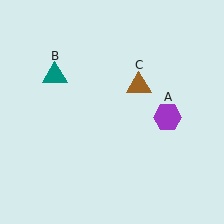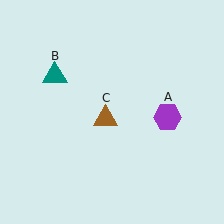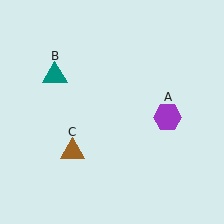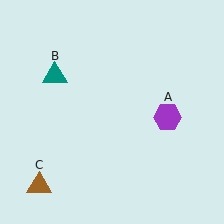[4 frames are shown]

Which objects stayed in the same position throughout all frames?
Purple hexagon (object A) and teal triangle (object B) remained stationary.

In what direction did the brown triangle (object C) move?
The brown triangle (object C) moved down and to the left.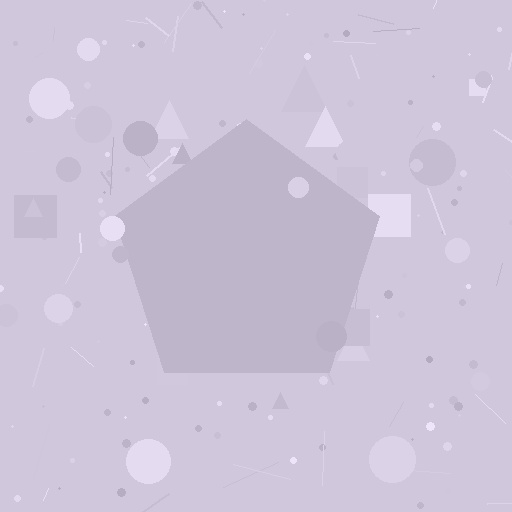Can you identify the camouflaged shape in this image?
The camouflaged shape is a pentagon.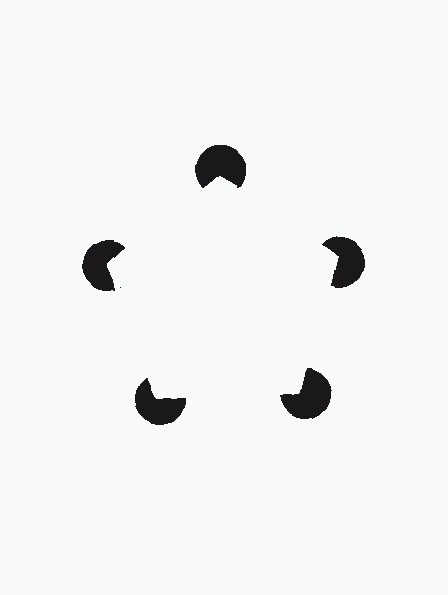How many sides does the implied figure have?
5 sides.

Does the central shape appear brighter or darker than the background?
It typically appears slightly brighter than the background, even though no actual brightness change is drawn.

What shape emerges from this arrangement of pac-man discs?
An illusory pentagon — its edges are inferred from the aligned wedge cuts in the pac-man discs, not physically drawn.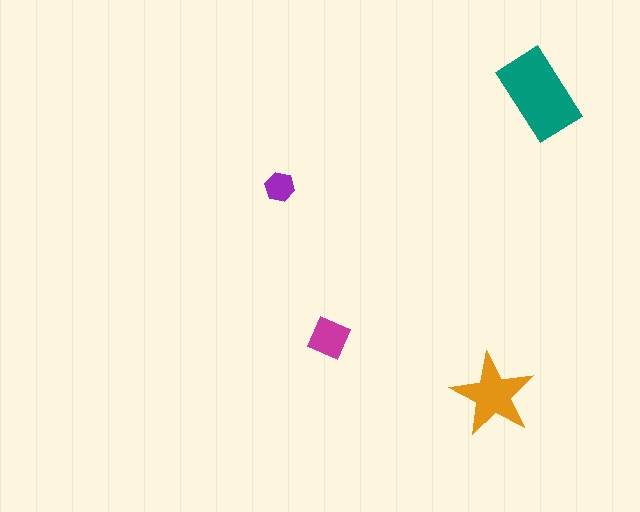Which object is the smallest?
The purple hexagon.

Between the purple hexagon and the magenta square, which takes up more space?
The magenta square.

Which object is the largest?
The teal rectangle.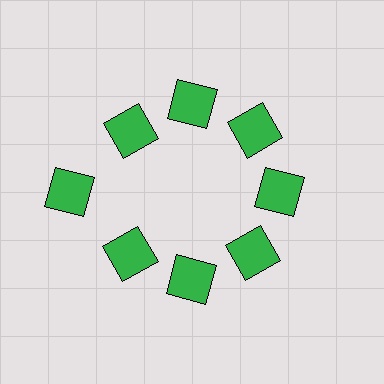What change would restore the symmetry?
The symmetry would be restored by moving it inward, back onto the ring so that all 8 squares sit at equal angles and equal distance from the center.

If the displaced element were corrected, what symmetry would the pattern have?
It would have 8-fold rotational symmetry — the pattern would map onto itself every 45 degrees.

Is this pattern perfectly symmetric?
No. The 8 green squares are arranged in a ring, but one element near the 9 o'clock position is pushed outward from the center, breaking the 8-fold rotational symmetry.